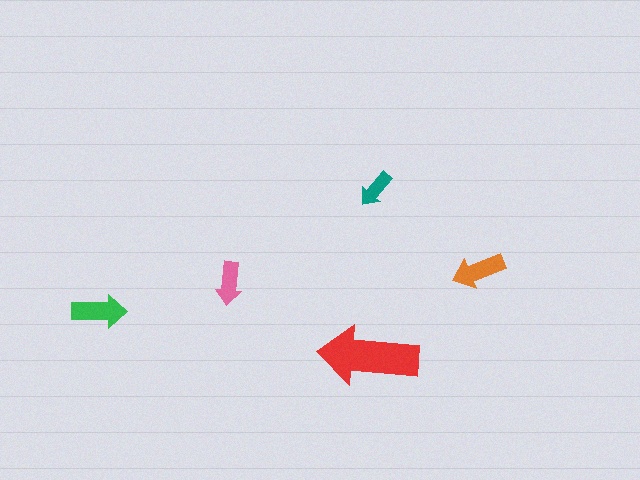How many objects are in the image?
There are 5 objects in the image.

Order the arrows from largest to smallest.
the red one, the green one, the orange one, the pink one, the teal one.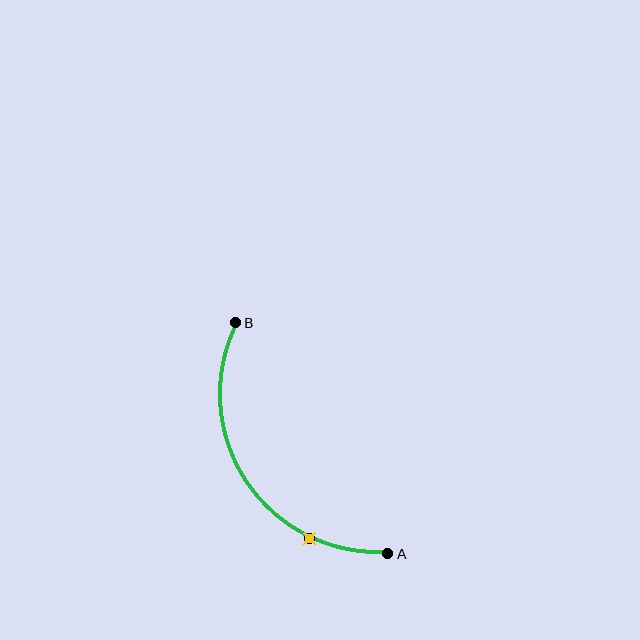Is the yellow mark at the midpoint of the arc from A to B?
No. The yellow mark lies on the arc but is closer to endpoint A. The arc midpoint would be at the point on the curve equidistant along the arc from both A and B.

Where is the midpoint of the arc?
The arc midpoint is the point on the curve farthest from the straight line joining A and B. It sits to the left of that line.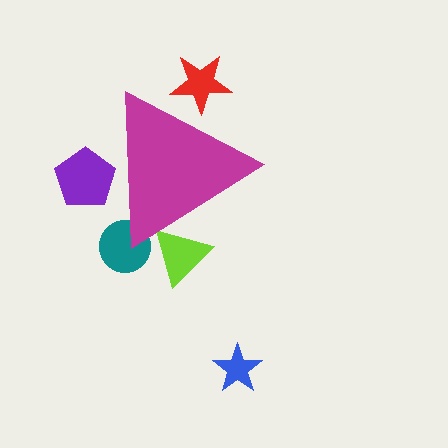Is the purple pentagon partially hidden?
Yes, the purple pentagon is partially hidden behind the magenta triangle.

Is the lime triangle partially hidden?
Yes, the lime triangle is partially hidden behind the magenta triangle.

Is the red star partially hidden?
Yes, the red star is partially hidden behind the magenta triangle.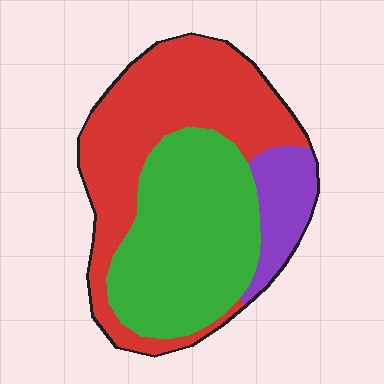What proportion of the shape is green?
Green takes up between a third and a half of the shape.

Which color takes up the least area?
Purple, at roughly 10%.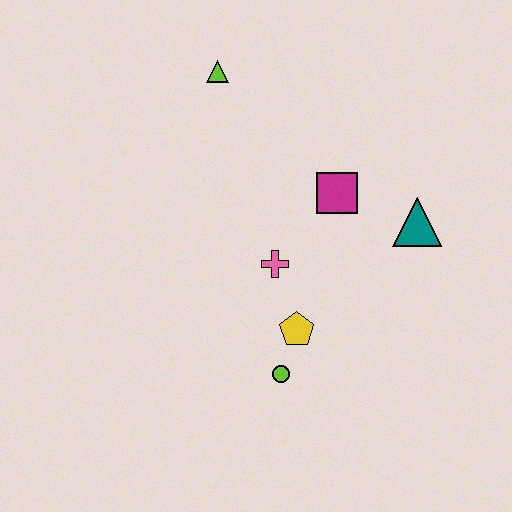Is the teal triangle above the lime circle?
Yes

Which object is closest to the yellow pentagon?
The lime circle is closest to the yellow pentagon.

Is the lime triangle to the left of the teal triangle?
Yes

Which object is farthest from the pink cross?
The lime triangle is farthest from the pink cross.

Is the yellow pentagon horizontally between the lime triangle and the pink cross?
No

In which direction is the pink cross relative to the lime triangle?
The pink cross is below the lime triangle.